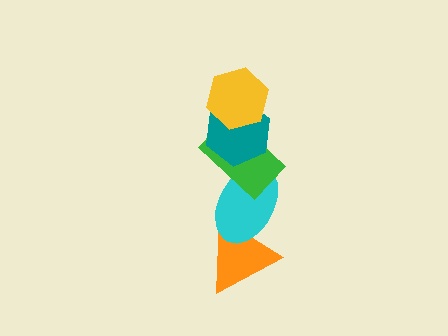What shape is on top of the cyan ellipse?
The green rectangle is on top of the cyan ellipse.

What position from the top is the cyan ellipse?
The cyan ellipse is 4th from the top.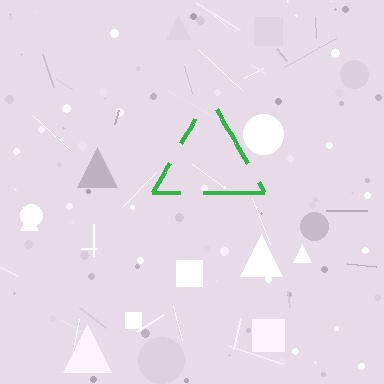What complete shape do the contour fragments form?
The contour fragments form a triangle.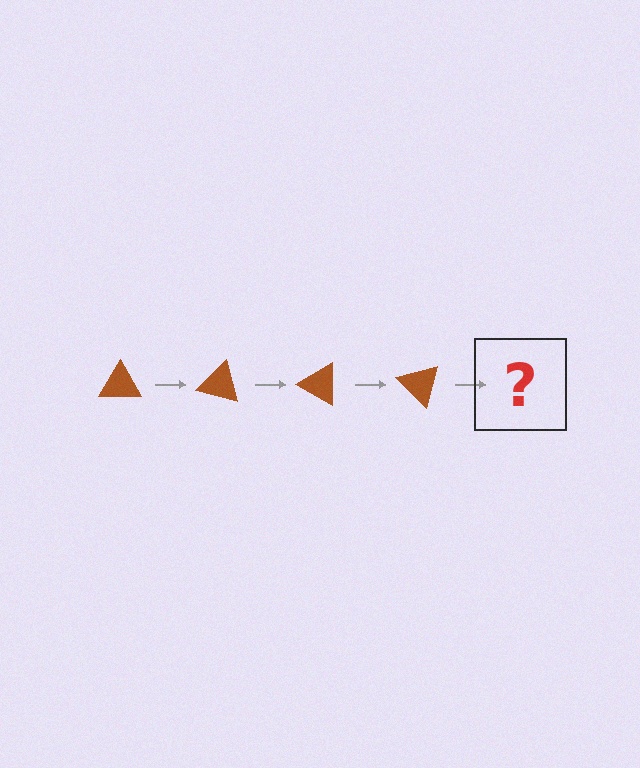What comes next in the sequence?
The next element should be a brown triangle rotated 60 degrees.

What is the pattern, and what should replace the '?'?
The pattern is that the triangle rotates 15 degrees each step. The '?' should be a brown triangle rotated 60 degrees.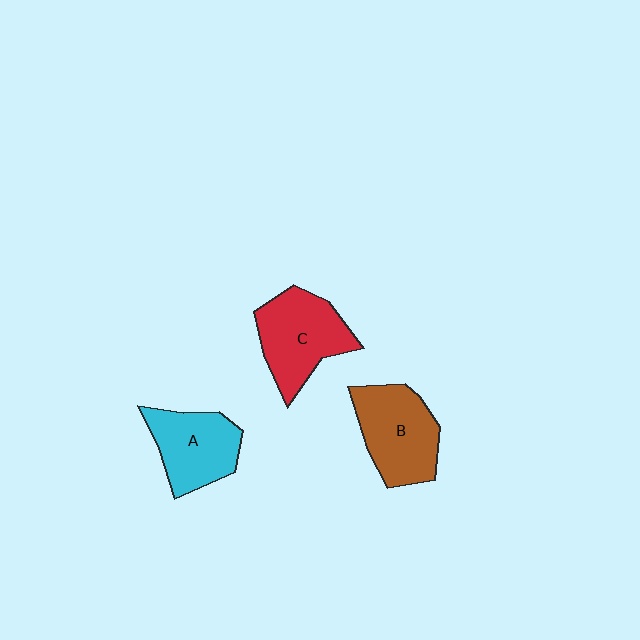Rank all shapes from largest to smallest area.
From largest to smallest: C (red), B (brown), A (cyan).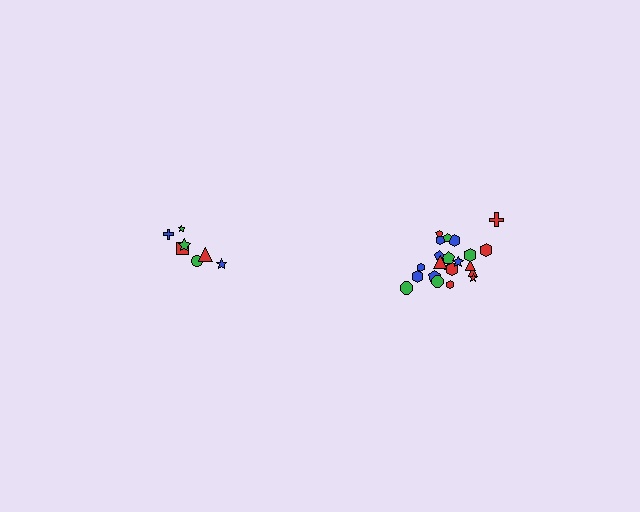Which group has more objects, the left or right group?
The right group.